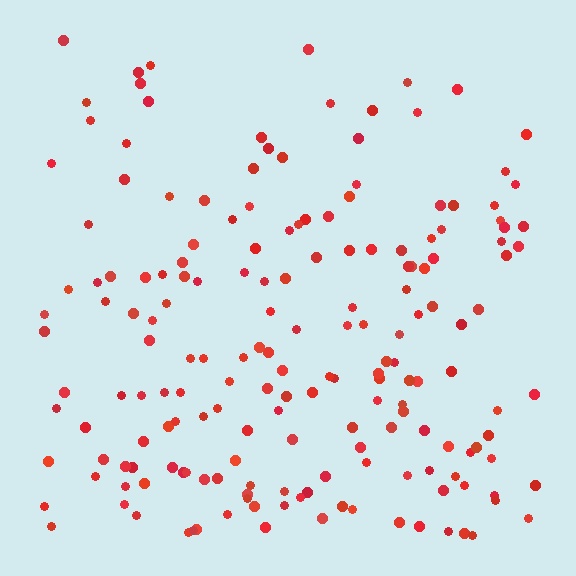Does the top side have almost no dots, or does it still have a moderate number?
Still a moderate number, just noticeably fewer than the bottom.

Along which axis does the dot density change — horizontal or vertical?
Vertical.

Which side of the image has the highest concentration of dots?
The bottom.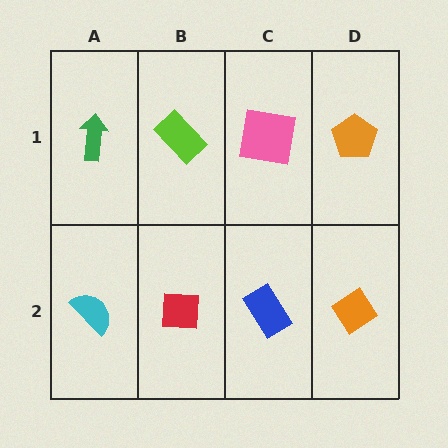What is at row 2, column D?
An orange diamond.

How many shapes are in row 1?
4 shapes.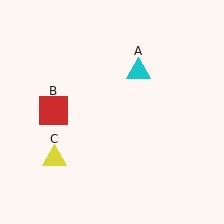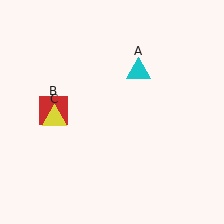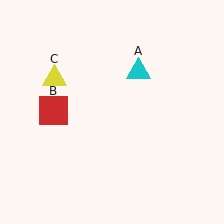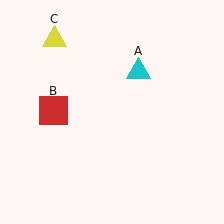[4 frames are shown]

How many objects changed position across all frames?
1 object changed position: yellow triangle (object C).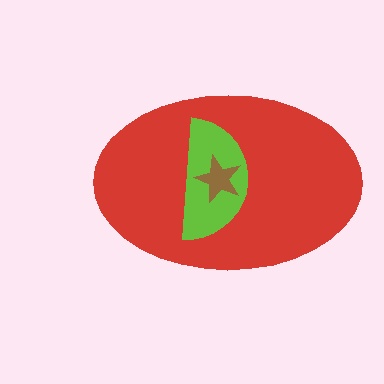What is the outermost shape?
The red ellipse.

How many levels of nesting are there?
3.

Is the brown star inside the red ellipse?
Yes.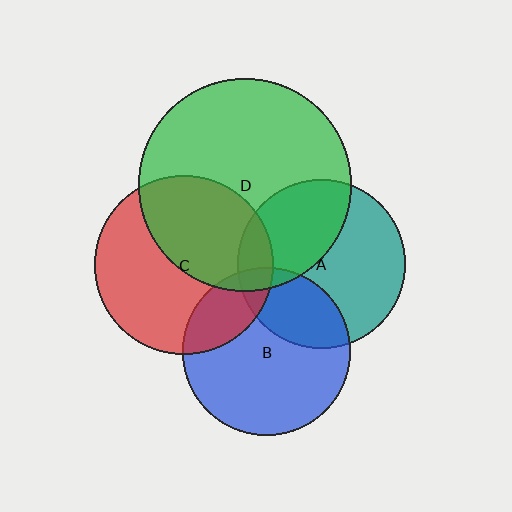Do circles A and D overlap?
Yes.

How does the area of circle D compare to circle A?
Approximately 1.6 times.